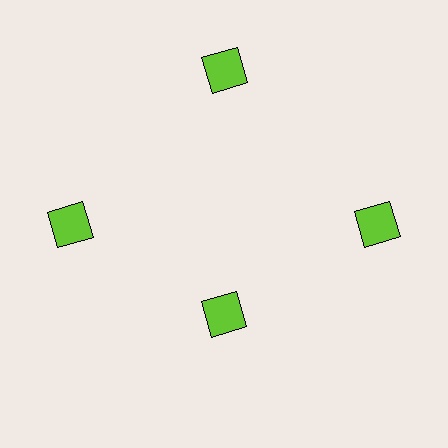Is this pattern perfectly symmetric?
No. The 4 lime squares are arranged in a ring, but one element near the 6 o'clock position is pulled inward toward the center, breaking the 4-fold rotational symmetry.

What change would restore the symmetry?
The symmetry would be restored by moving it outward, back onto the ring so that all 4 squares sit at equal angles and equal distance from the center.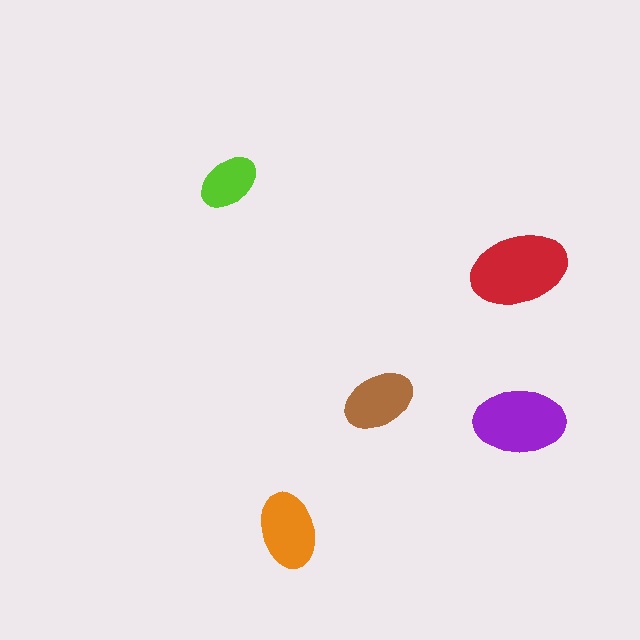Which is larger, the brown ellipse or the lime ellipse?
The brown one.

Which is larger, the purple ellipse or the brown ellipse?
The purple one.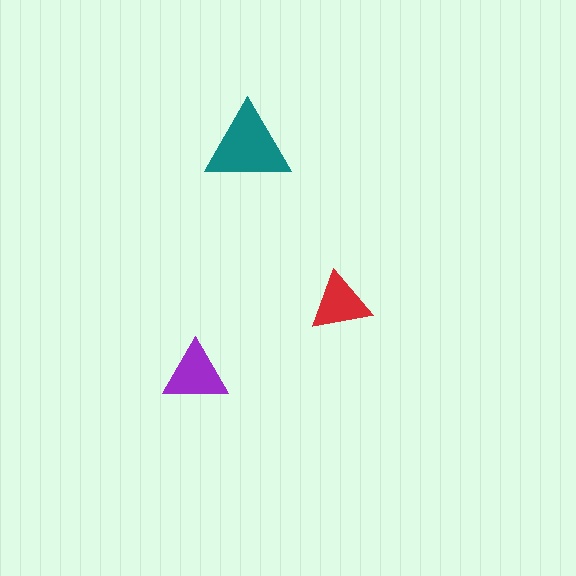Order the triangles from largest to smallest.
the teal one, the purple one, the red one.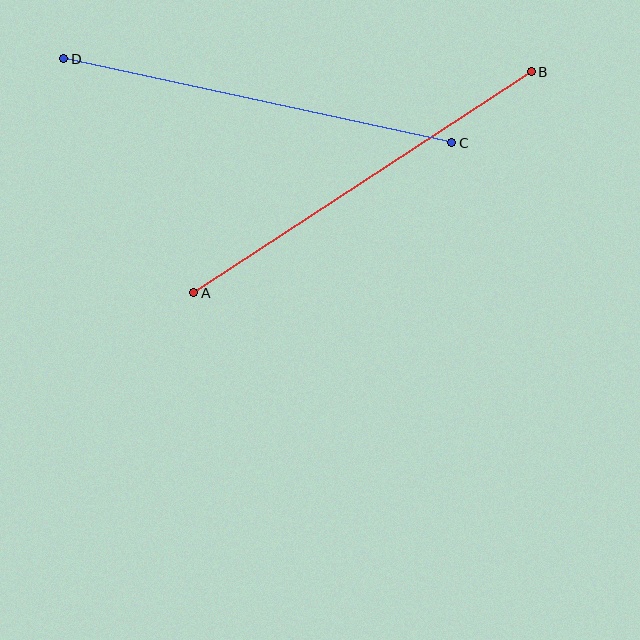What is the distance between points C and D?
The distance is approximately 397 pixels.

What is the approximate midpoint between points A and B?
The midpoint is at approximately (362, 182) pixels.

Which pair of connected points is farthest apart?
Points A and B are farthest apart.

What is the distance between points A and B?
The distance is approximately 403 pixels.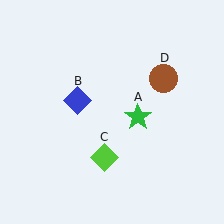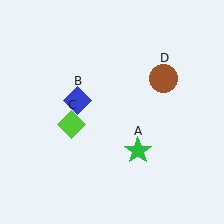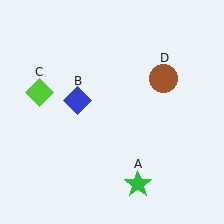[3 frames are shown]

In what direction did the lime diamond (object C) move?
The lime diamond (object C) moved up and to the left.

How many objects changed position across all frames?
2 objects changed position: green star (object A), lime diamond (object C).